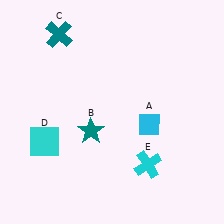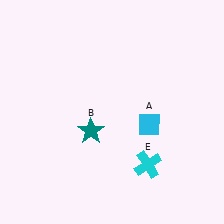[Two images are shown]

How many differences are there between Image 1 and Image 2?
There are 2 differences between the two images.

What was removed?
The teal cross (C), the cyan square (D) were removed in Image 2.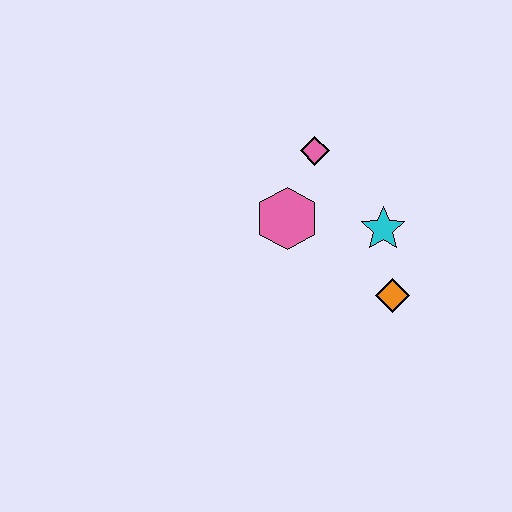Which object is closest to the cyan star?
The orange diamond is closest to the cyan star.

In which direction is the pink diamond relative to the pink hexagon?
The pink diamond is above the pink hexagon.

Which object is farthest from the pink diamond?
The orange diamond is farthest from the pink diamond.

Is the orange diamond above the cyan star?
No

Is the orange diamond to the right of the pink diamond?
Yes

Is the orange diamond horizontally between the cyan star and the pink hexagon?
No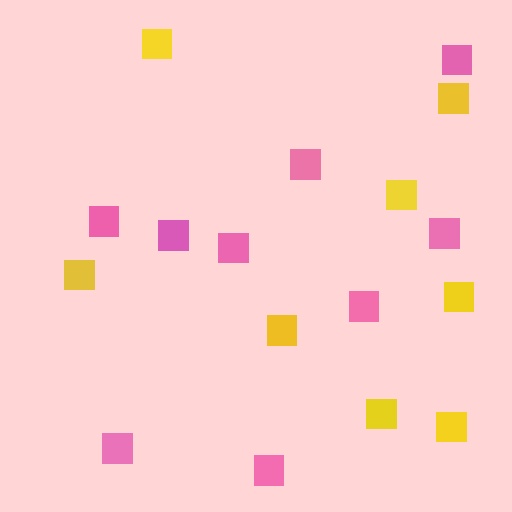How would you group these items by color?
There are 2 groups: one group of yellow squares (8) and one group of pink squares (9).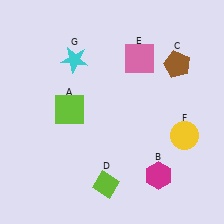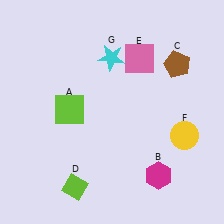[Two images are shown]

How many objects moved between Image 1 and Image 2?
2 objects moved between the two images.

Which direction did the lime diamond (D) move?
The lime diamond (D) moved left.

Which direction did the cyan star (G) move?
The cyan star (G) moved right.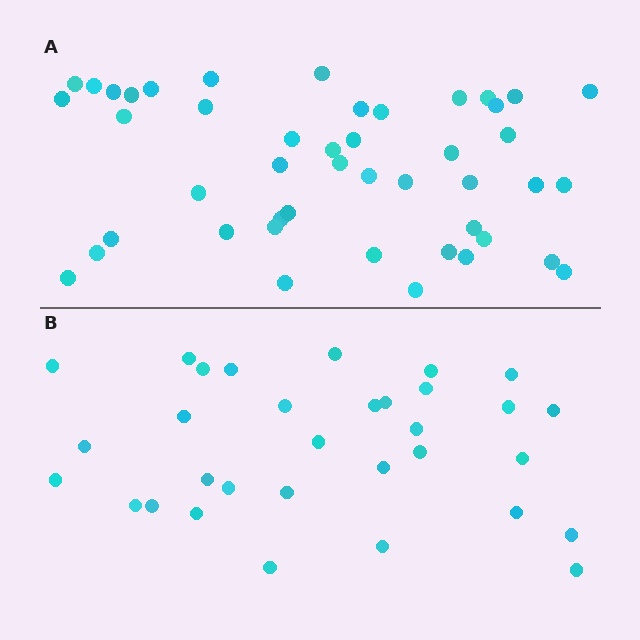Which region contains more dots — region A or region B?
Region A (the top region) has more dots.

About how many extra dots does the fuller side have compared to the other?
Region A has approximately 15 more dots than region B.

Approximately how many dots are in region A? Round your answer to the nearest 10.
About 50 dots. (The exact count is 46, which rounds to 50.)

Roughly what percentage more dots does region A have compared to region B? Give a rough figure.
About 45% more.